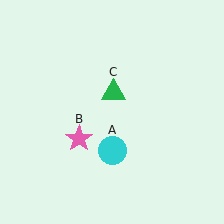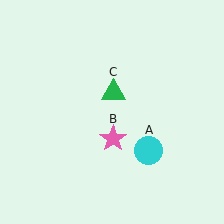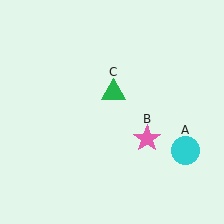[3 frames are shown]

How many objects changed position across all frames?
2 objects changed position: cyan circle (object A), pink star (object B).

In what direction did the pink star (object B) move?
The pink star (object B) moved right.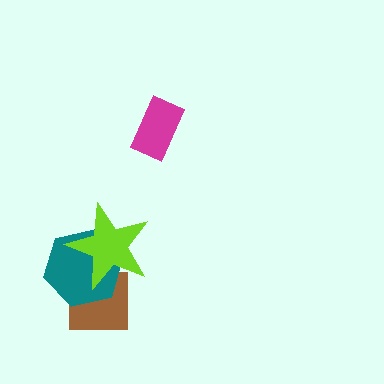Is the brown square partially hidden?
Yes, it is partially covered by another shape.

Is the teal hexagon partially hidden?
Yes, it is partially covered by another shape.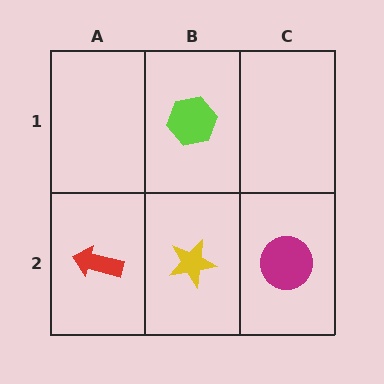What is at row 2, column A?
A red arrow.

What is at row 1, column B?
A lime hexagon.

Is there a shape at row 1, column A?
No, that cell is empty.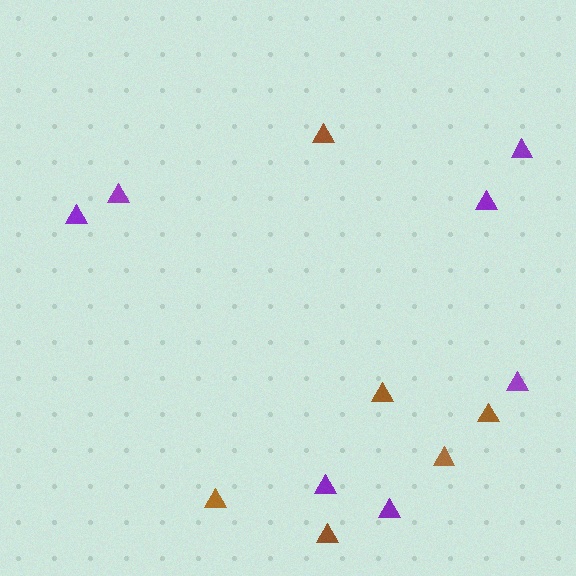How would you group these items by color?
There are 2 groups: one group of brown triangles (6) and one group of purple triangles (7).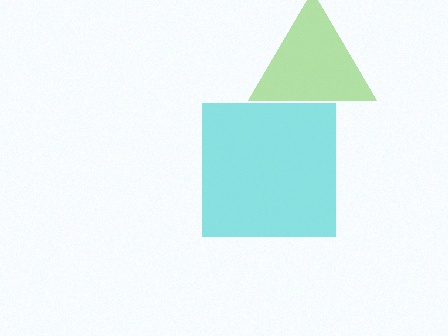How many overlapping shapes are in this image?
There are 2 overlapping shapes in the image.